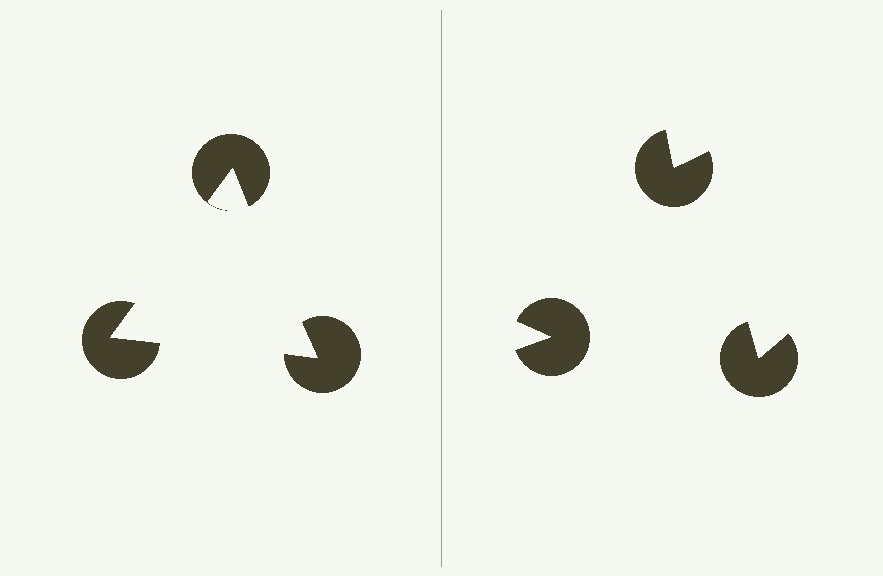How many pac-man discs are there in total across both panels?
6 — 3 on each side.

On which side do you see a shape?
An illusory triangle appears on the left side. On the right side the wedge cuts are rotated, so no coherent shape forms.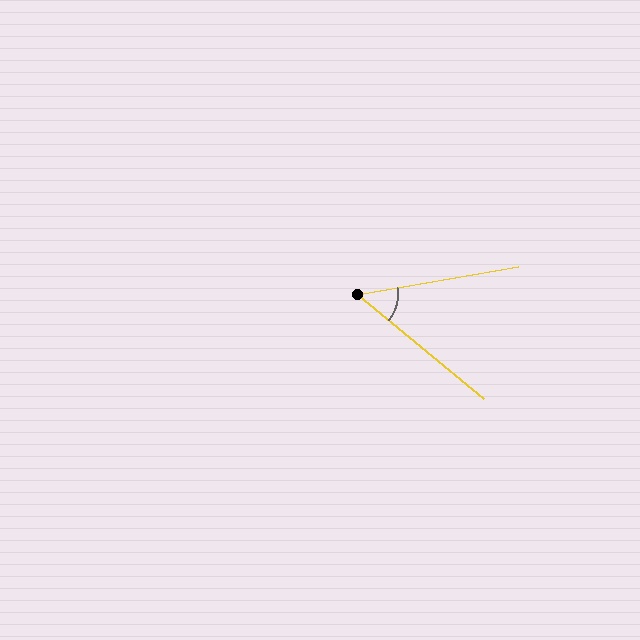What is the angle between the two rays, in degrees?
Approximately 50 degrees.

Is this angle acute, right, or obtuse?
It is acute.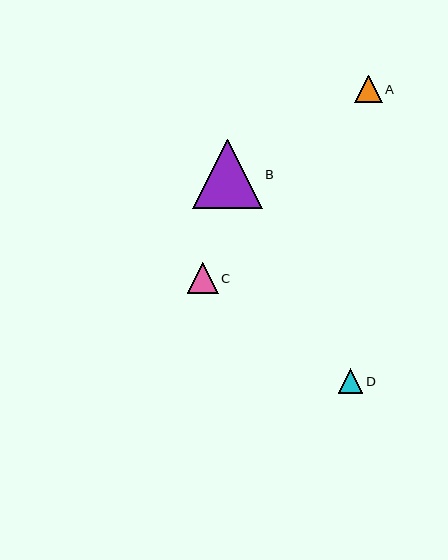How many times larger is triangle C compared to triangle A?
Triangle C is approximately 1.1 times the size of triangle A.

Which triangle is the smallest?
Triangle D is the smallest with a size of approximately 24 pixels.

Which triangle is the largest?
Triangle B is the largest with a size of approximately 69 pixels.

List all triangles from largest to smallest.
From largest to smallest: B, C, A, D.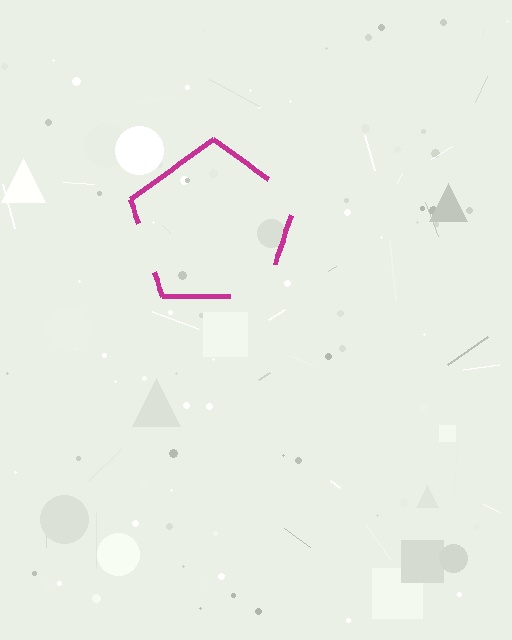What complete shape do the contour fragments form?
The contour fragments form a pentagon.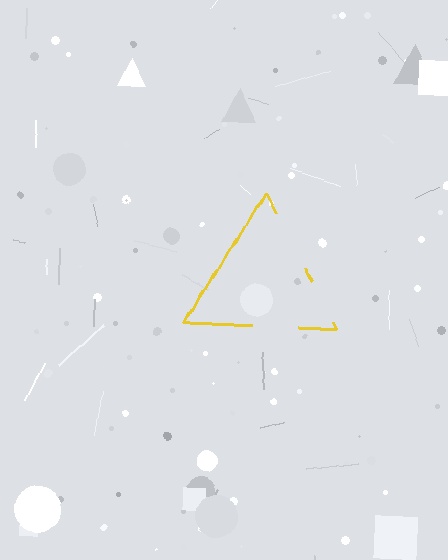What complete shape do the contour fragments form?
The contour fragments form a triangle.